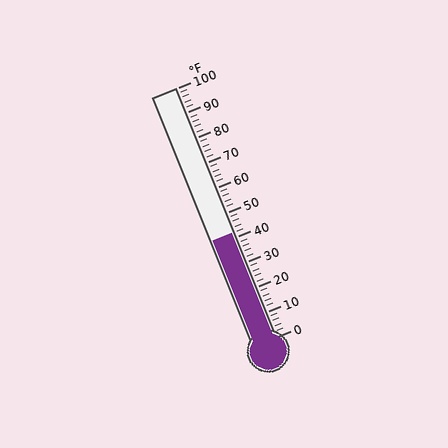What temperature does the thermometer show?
The thermometer shows approximately 42°F.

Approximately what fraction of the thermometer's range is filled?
The thermometer is filled to approximately 40% of its range.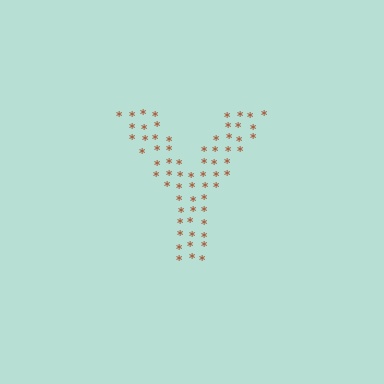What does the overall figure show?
The overall figure shows the letter Y.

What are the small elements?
The small elements are asterisks.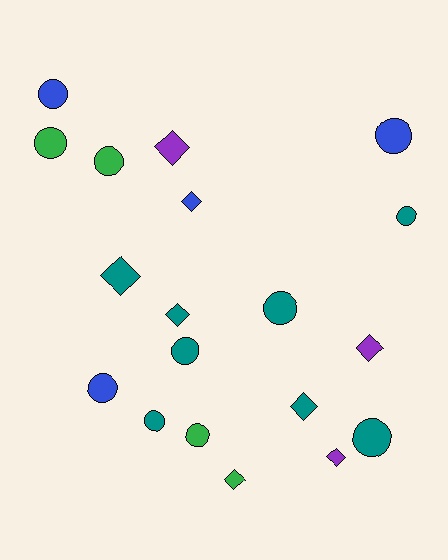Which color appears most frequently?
Teal, with 8 objects.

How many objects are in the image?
There are 19 objects.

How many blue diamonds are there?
There is 1 blue diamond.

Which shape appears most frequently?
Circle, with 11 objects.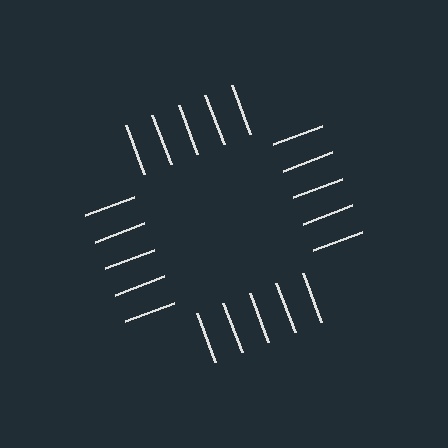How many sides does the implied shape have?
4 sides — the line-ends trace a square.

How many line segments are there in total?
20 — 5 along each of the 4 edges.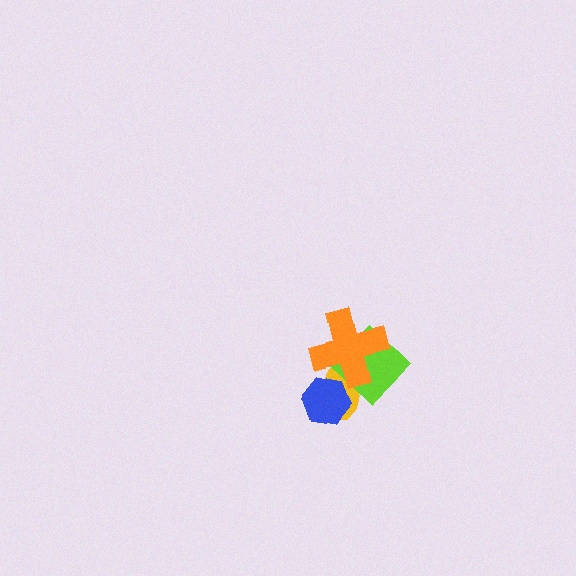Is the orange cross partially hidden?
No, no other shape covers it.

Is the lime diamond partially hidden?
Yes, it is partially covered by another shape.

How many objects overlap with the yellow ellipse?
3 objects overlap with the yellow ellipse.